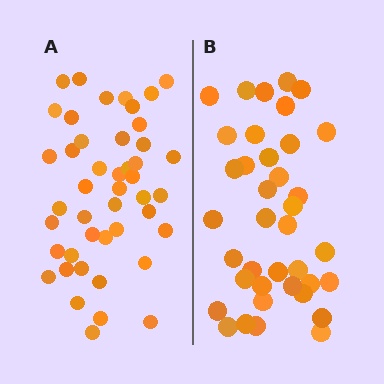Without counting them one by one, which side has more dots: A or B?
Region A (the left region) has more dots.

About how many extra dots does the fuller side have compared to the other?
Region A has roughly 8 or so more dots than region B.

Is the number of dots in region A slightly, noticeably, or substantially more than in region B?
Region A has only slightly more — the two regions are fairly close. The ratio is roughly 1.2 to 1.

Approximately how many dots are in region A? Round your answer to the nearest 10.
About 40 dots. (The exact count is 45, which rounds to 40.)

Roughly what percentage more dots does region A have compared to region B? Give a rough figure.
About 20% more.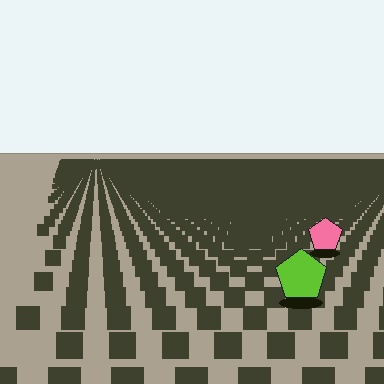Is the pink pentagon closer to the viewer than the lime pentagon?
No. The lime pentagon is closer — you can tell from the texture gradient: the ground texture is coarser near it.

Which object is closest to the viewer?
The lime pentagon is closest. The texture marks near it are larger and more spread out.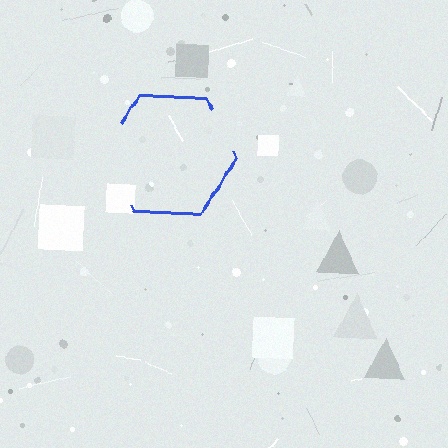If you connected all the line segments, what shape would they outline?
They would outline a hexagon.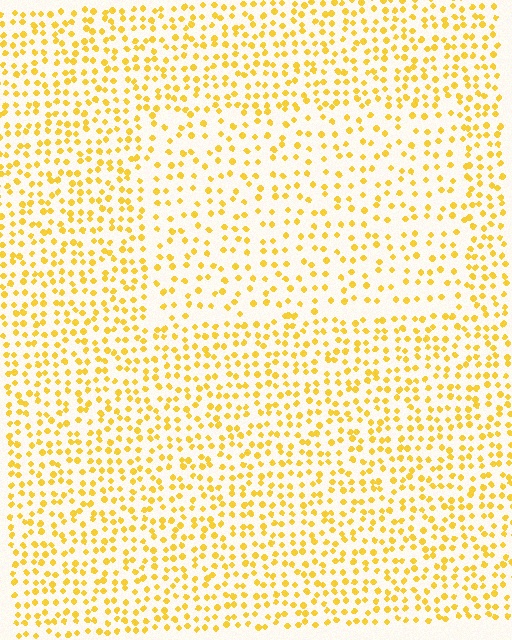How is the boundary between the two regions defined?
The boundary is defined by a change in element density (approximately 1.7x ratio). All elements are the same color, size, and shape.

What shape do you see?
I see a rectangle.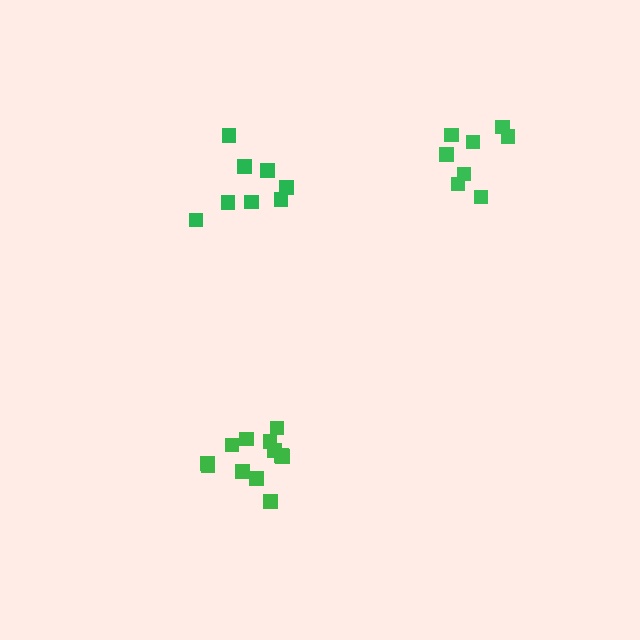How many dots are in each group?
Group 1: 8 dots, Group 2: 12 dots, Group 3: 8 dots (28 total).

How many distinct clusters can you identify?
There are 3 distinct clusters.